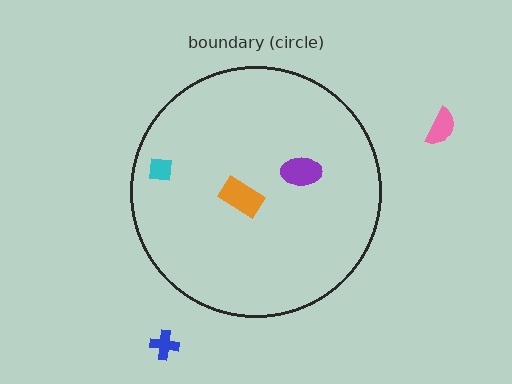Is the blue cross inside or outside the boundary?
Outside.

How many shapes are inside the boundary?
3 inside, 2 outside.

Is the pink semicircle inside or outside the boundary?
Outside.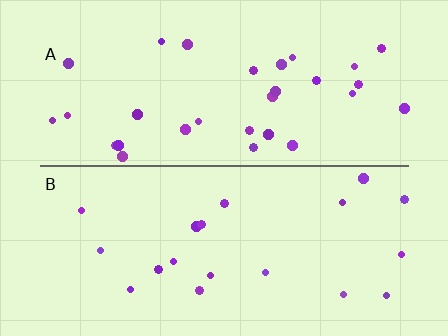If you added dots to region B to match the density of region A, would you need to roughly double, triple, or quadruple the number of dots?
Approximately double.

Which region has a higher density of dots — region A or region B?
A (the top).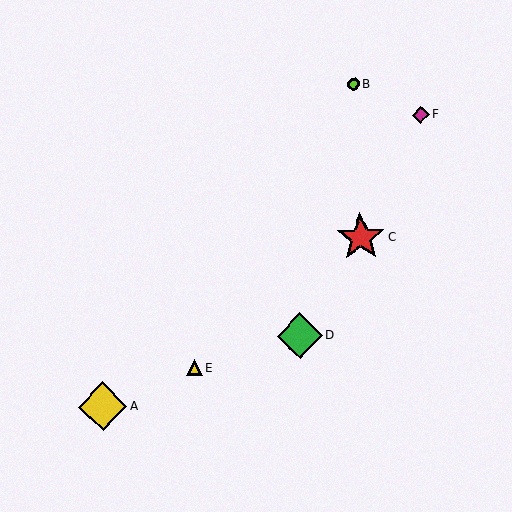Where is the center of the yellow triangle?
The center of the yellow triangle is at (194, 368).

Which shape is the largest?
The red star (labeled C) is the largest.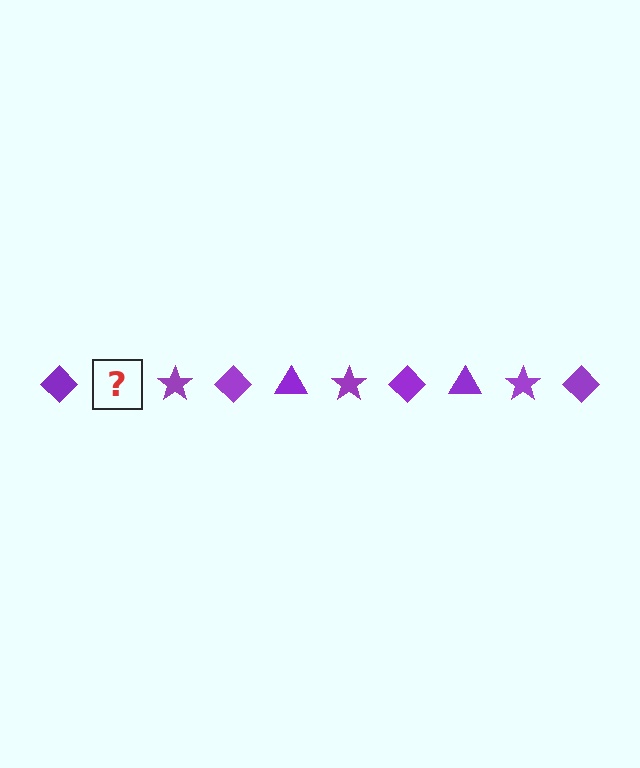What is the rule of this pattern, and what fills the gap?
The rule is that the pattern cycles through diamond, triangle, star shapes in purple. The gap should be filled with a purple triangle.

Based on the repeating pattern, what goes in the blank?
The blank should be a purple triangle.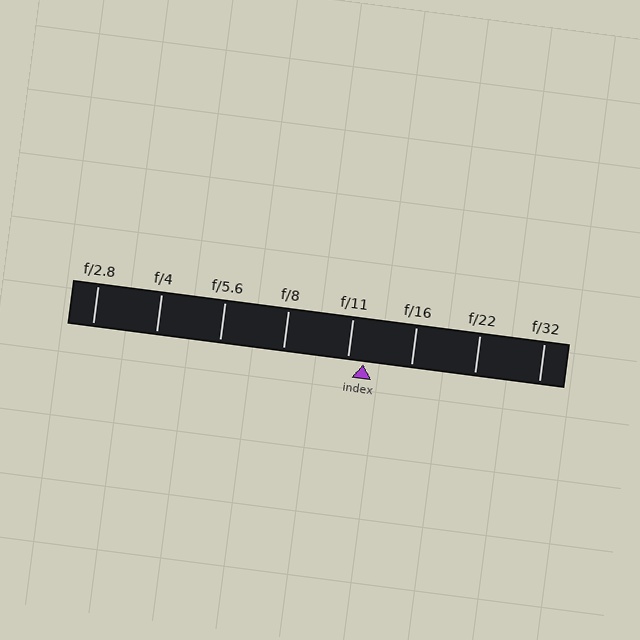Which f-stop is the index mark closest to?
The index mark is closest to f/11.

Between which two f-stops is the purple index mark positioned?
The index mark is between f/11 and f/16.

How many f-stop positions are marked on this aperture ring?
There are 8 f-stop positions marked.